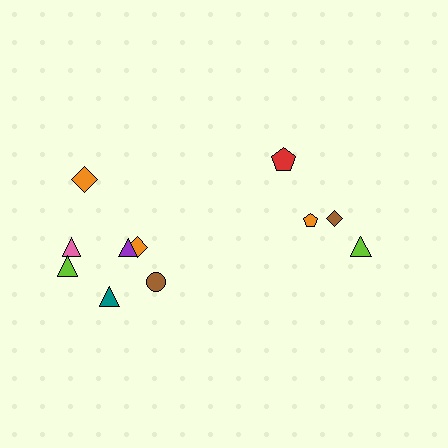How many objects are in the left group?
There are 7 objects.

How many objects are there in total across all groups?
There are 11 objects.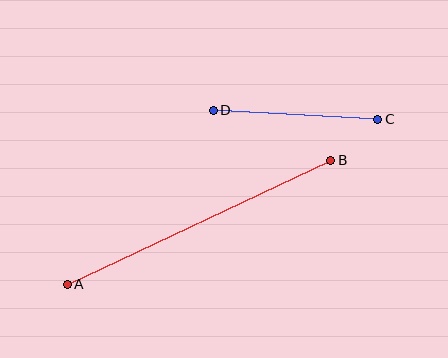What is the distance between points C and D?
The distance is approximately 165 pixels.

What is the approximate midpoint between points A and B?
The midpoint is at approximately (199, 222) pixels.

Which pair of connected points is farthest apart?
Points A and B are farthest apart.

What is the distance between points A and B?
The distance is approximately 291 pixels.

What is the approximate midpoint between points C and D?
The midpoint is at approximately (296, 115) pixels.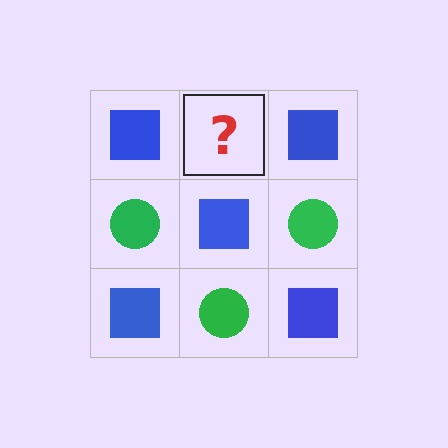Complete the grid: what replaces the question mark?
The question mark should be replaced with a green circle.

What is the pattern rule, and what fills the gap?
The rule is that it alternates blue square and green circle in a checkerboard pattern. The gap should be filled with a green circle.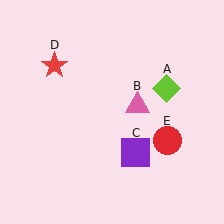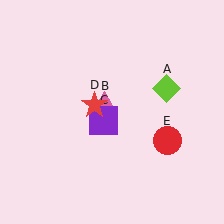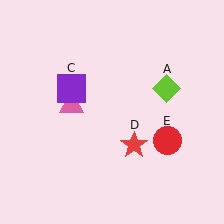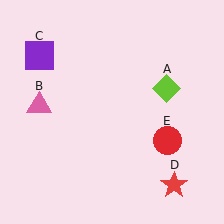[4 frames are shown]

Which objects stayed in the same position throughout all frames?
Lime diamond (object A) and red circle (object E) remained stationary.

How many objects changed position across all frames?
3 objects changed position: pink triangle (object B), purple square (object C), red star (object D).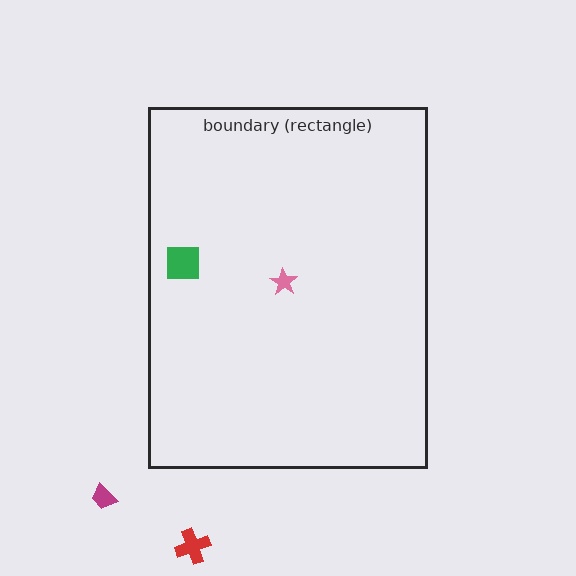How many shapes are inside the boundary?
2 inside, 2 outside.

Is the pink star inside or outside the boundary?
Inside.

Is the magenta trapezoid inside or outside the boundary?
Outside.